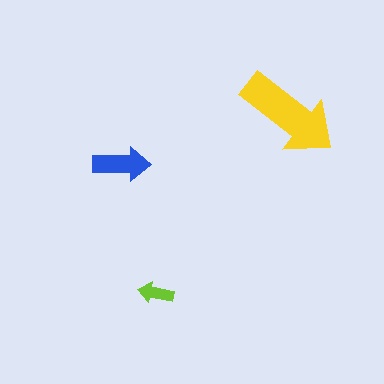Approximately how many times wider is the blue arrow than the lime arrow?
About 1.5 times wider.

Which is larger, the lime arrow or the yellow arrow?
The yellow one.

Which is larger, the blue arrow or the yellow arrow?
The yellow one.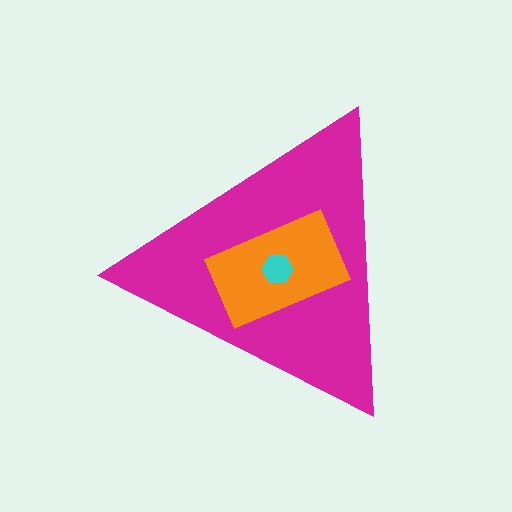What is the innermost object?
The cyan hexagon.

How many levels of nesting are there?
3.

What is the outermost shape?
The magenta triangle.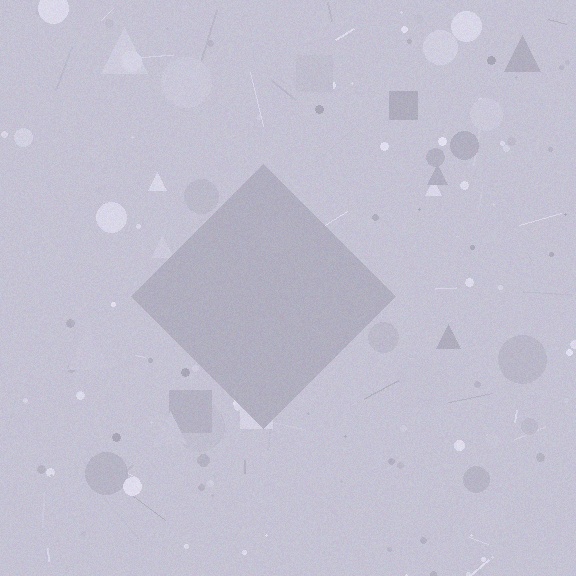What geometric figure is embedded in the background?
A diamond is embedded in the background.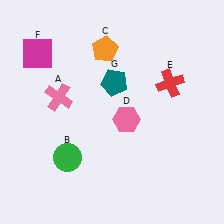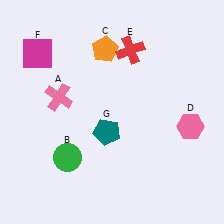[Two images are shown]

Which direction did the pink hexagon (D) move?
The pink hexagon (D) moved right.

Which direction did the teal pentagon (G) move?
The teal pentagon (G) moved down.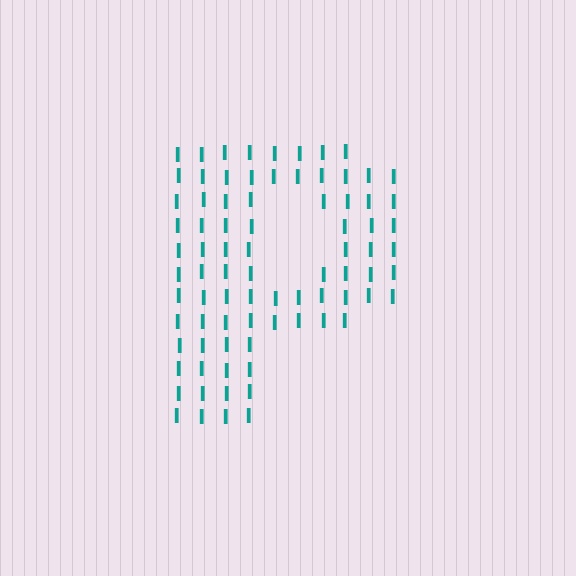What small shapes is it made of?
It is made of small letter I's.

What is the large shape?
The large shape is the letter P.